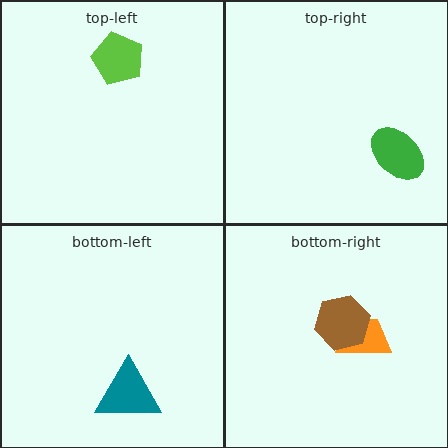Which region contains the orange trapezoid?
The bottom-right region.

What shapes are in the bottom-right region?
The orange trapezoid, the brown hexagon.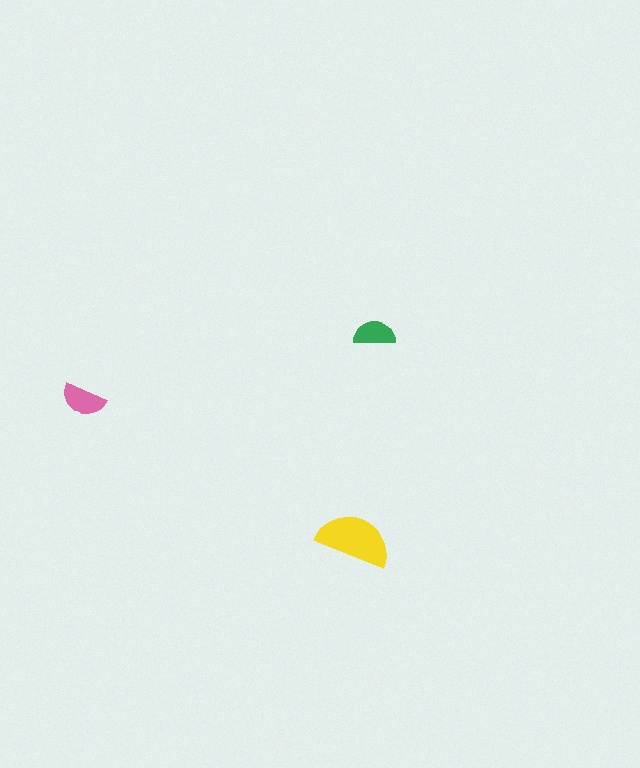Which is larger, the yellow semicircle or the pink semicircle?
The yellow one.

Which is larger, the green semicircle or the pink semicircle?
The pink one.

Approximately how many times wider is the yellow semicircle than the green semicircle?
About 2 times wider.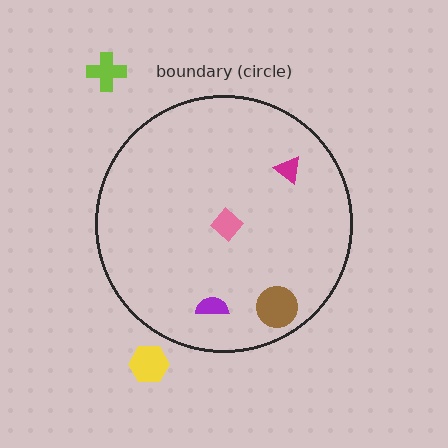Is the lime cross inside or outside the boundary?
Outside.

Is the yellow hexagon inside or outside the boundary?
Outside.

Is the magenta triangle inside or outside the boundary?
Inside.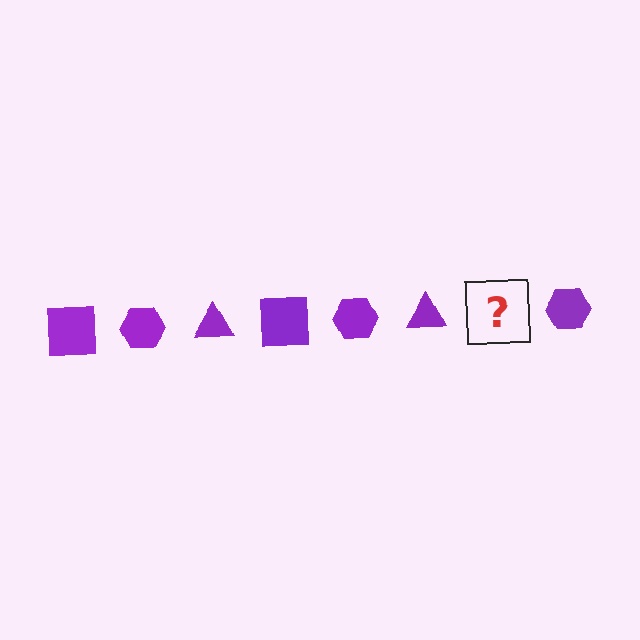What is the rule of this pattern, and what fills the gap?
The rule is that the pattern cycles through square, hexagon, triangle shapes in purple. The gap should be filled with a purple square.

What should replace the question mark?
The question mark should be replaced with a purple square.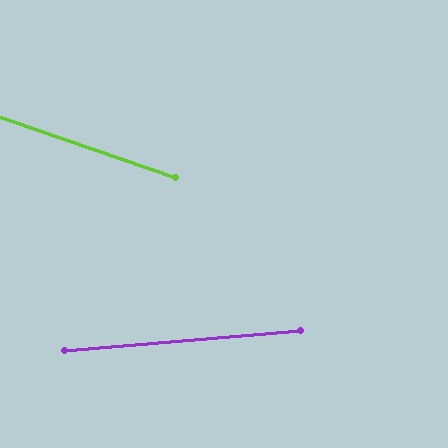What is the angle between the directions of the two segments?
Approximately 24 degrees.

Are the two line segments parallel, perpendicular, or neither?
Neither parallel nor perpendicular — they differ by about 24°.